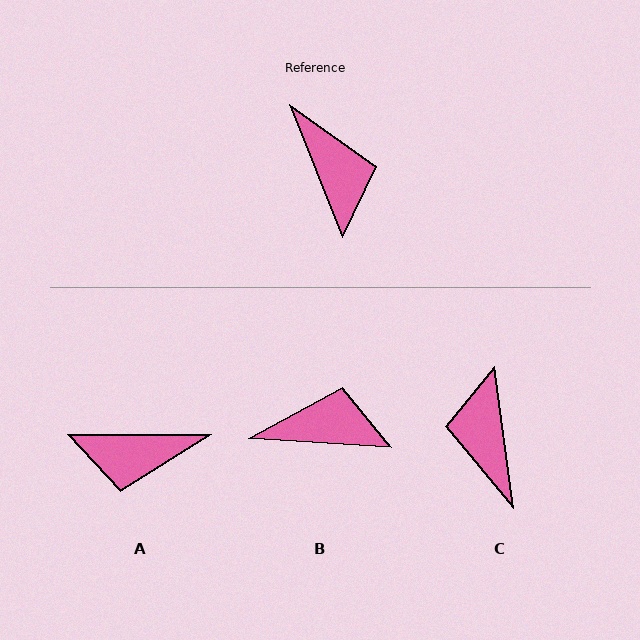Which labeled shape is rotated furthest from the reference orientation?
C, about 166 degrees away.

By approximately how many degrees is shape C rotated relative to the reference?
Approximately 166 degrees counter-clockwise.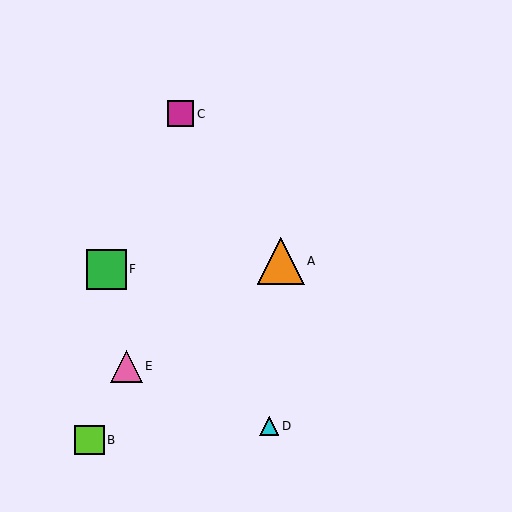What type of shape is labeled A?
Shape A is an orange triangle.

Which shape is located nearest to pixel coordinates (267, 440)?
The cyan triangle (labeled D) at (269, 426) is nearest to that location.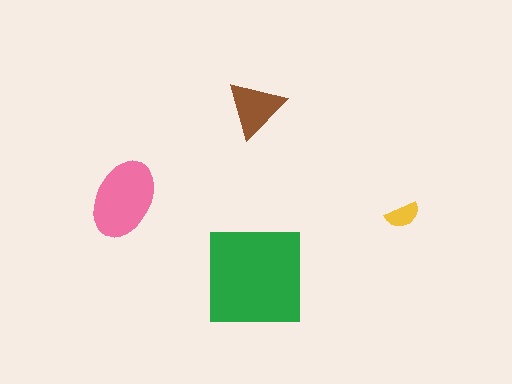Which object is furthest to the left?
The pink ellipse is leftmost.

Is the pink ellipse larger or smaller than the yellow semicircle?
Larger.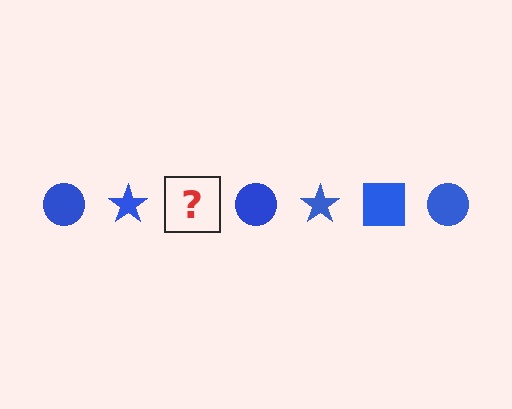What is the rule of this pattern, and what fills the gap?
The rule is that the pattern cycles through circle, star, square shapes in blue. The gap should be filled with a blue square.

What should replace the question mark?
The question mark should be replaced with a blue square.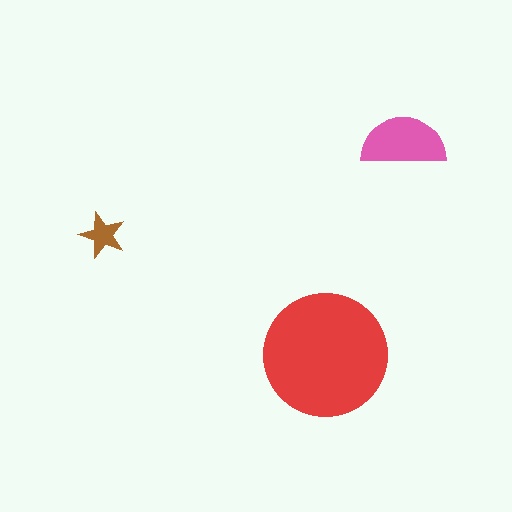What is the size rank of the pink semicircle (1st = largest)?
2nd.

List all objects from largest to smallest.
The red circle, the pink semicircle, the brown star.